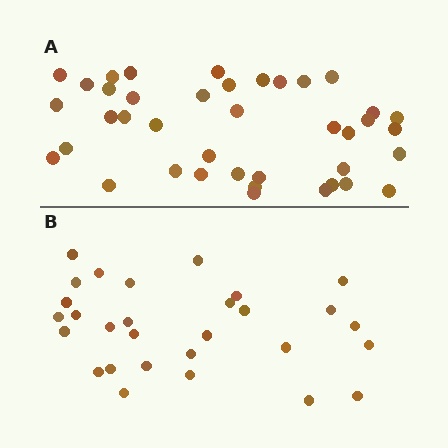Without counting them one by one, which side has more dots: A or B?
Region A (the top region) has more dots.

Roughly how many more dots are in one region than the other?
Region A has roughly 12 or so more dots than region B.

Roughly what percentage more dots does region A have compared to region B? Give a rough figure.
About 40% more.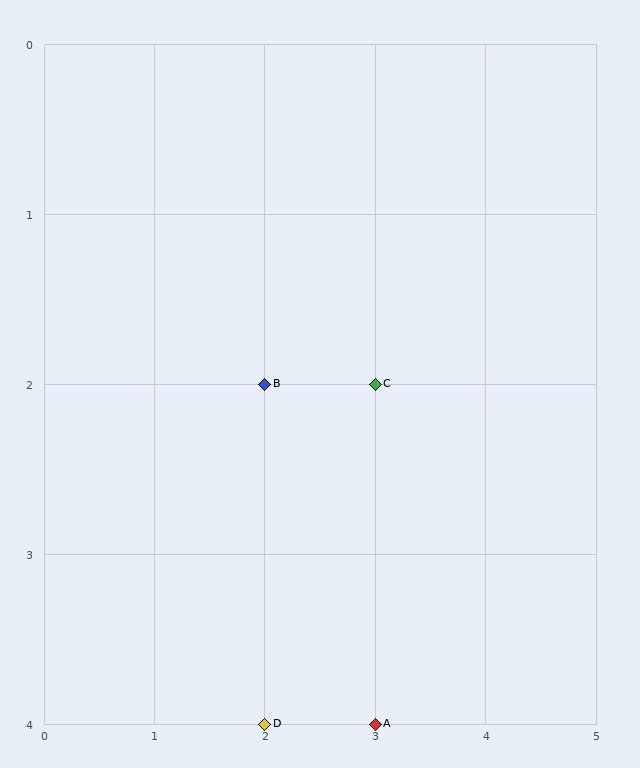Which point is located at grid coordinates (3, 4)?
Point A is at (3, 4).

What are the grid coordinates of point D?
Point D is at grid coordinates (2, 4).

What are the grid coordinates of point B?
Point B is at grid coordinates (2, 2).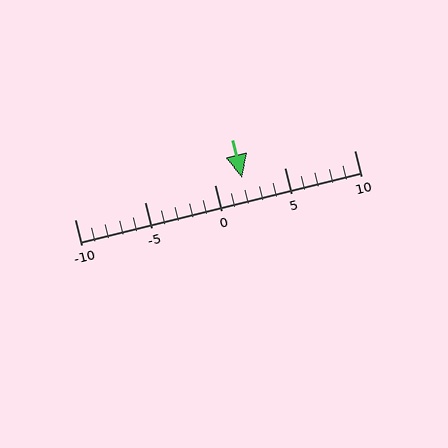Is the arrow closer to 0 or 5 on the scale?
The arrow is closer to 0.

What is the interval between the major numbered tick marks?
The major tick marks are spaced 5 units apart.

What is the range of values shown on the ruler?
The ruler shows values from -10 to 10.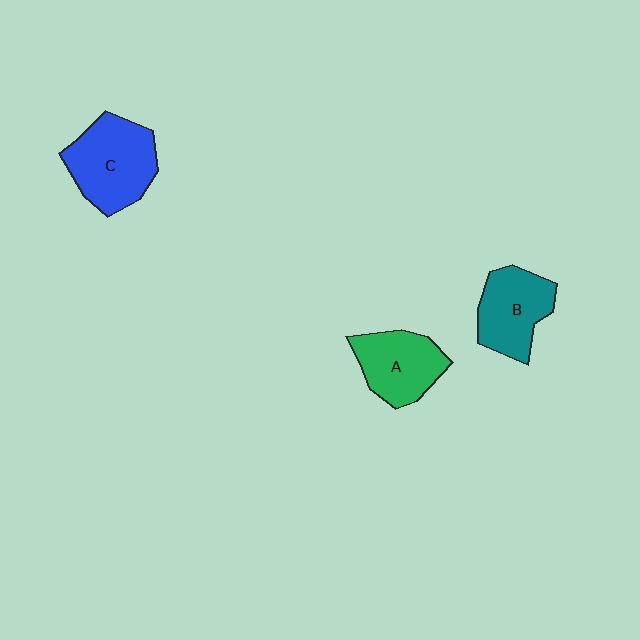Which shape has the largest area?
Shape C (blue).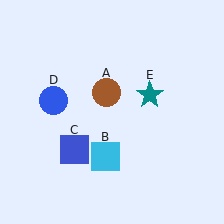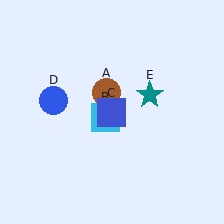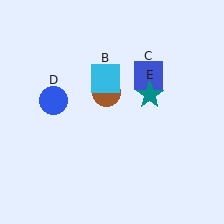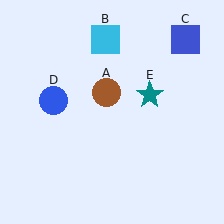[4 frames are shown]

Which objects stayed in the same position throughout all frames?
Brown circle (object A) and blue circle (object D) and teal star (object E) remained stationary.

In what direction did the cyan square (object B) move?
The cyan square (object B) moved up.